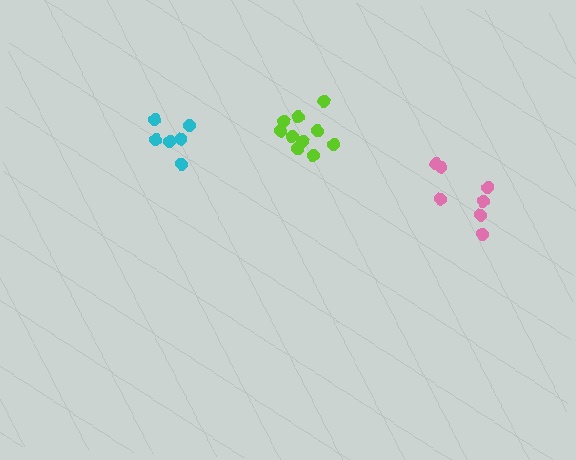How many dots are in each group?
Group 1: 10 dots, Group 2: 7 dots, Group 3: 6 dots (23 total).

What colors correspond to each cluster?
The clusters are colored: lime, pink, cyan.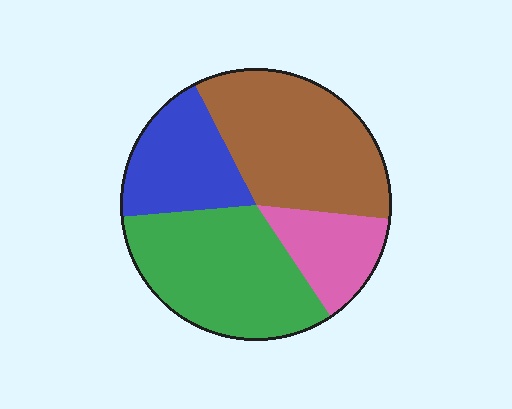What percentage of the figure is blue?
Blue covers around 20% of the figure.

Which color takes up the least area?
Pink, at roughly 15%.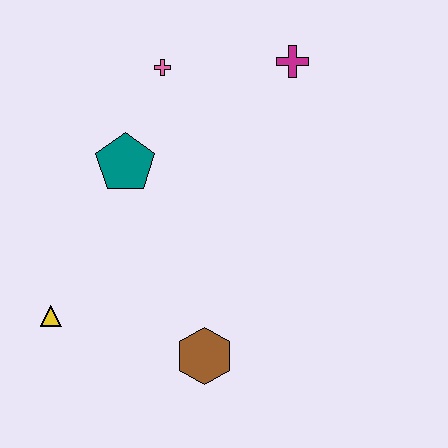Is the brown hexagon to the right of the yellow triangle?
Yes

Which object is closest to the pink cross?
The teal pentagon is closest to the pink cross.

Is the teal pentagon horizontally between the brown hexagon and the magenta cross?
No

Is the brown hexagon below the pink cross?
Yes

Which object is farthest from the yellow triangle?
The magenta cross is farthest from the yellow triangle.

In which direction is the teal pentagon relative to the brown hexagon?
The teal pentagon is above the brown hexagon.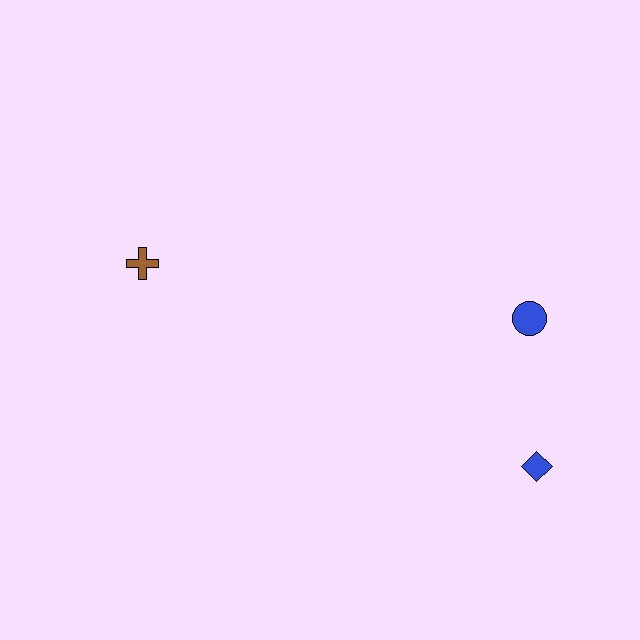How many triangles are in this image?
There are no triangles.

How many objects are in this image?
There are 3 objects.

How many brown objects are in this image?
There is 1 brown object.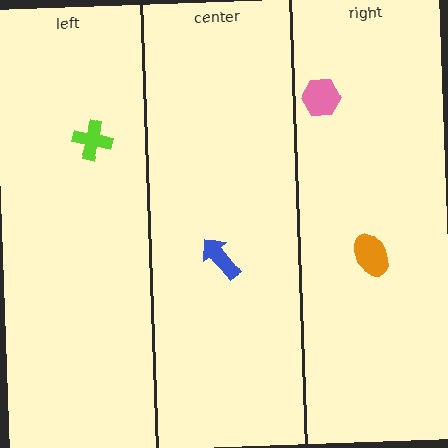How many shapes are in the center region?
1.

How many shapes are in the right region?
2.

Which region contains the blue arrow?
The center region.